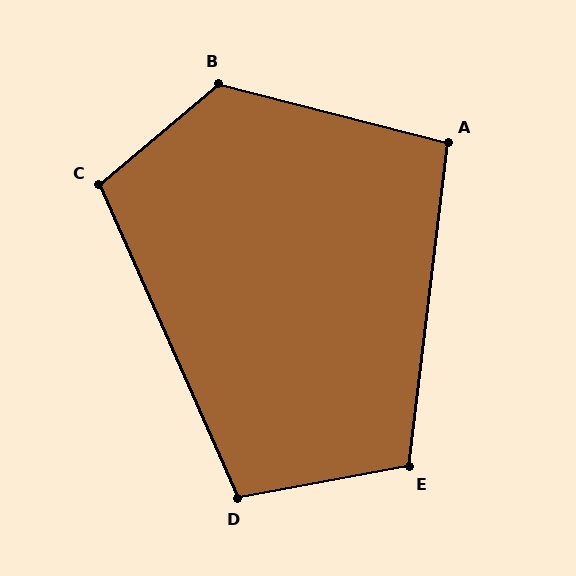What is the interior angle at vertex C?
Approximately 106 degrees (obtuse).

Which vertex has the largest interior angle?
B, at approximately 125 degrees.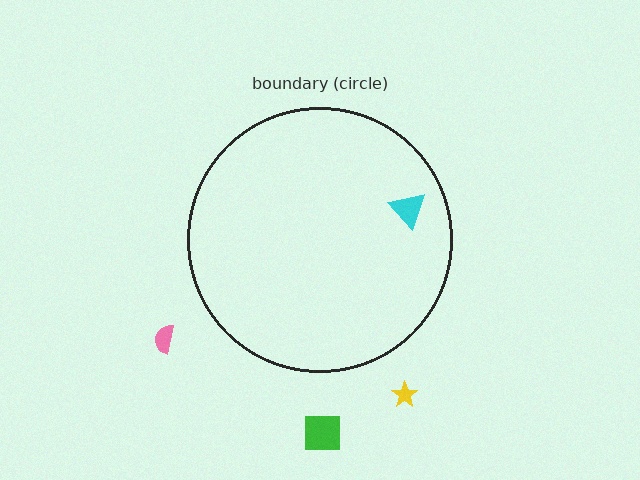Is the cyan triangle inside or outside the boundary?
Inside.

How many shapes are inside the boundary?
1 inside, 3 outside.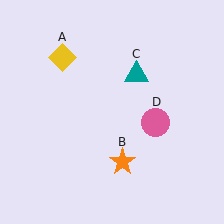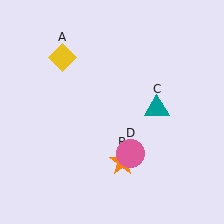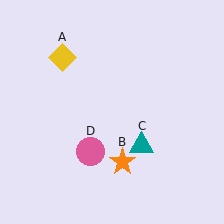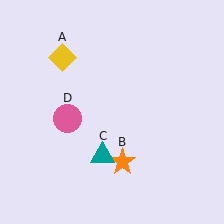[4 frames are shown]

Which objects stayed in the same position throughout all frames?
Yellow diamond (object A) and orange star (object B) remained stationary.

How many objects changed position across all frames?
2 objects changed position: teal triangle (object C), pink circle (object D).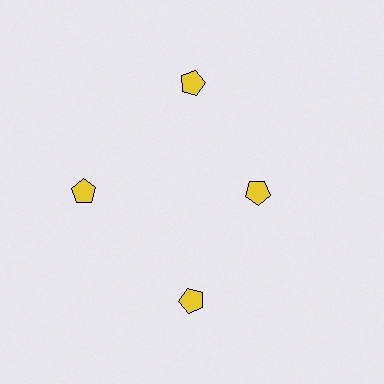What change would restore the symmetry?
The symmetry would be restored by moving it outward, back onto the ring so that all 4 pentagons sit at equal angles and equal distance from the center.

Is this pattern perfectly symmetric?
No. The 4 yellow pentagons are arranged in a ring, but one element near the 3 o'clock position is pulled inward toward the center, breaking the 4-fold rotational symmetry.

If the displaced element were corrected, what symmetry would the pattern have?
It would have 4-fold rotational symmetry — the pattern would map onto itself every 90 degrees.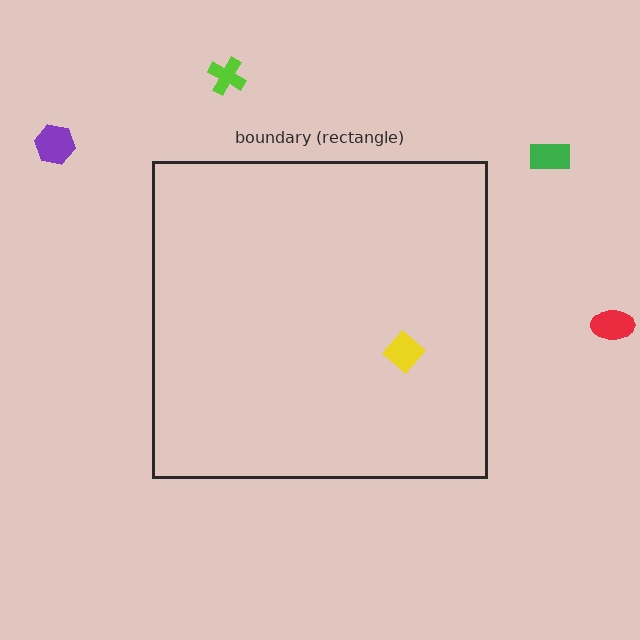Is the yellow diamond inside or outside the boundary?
Inside.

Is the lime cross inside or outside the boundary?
Outside.